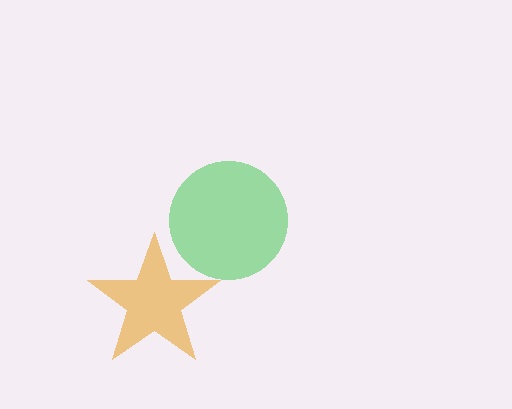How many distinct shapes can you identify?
There are 2 distinct shapes: a green circle, an orange star.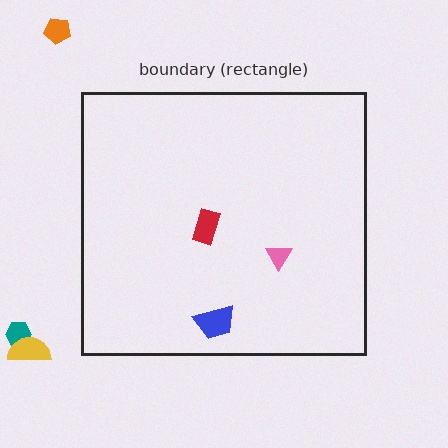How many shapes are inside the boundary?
3 inside, 3 outside.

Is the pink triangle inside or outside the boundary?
Inside.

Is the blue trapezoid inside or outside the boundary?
Inside.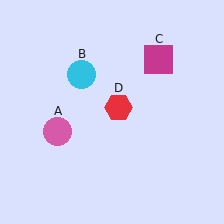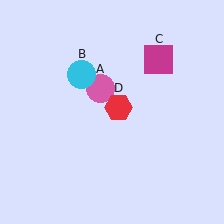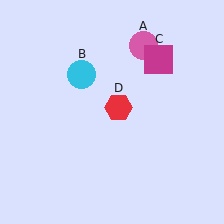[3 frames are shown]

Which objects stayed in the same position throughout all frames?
Cyan circle (object B) and magenta square (object C) and red hexagon (object D) remained stationary.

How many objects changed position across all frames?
1 object changed position: pink circle (object A).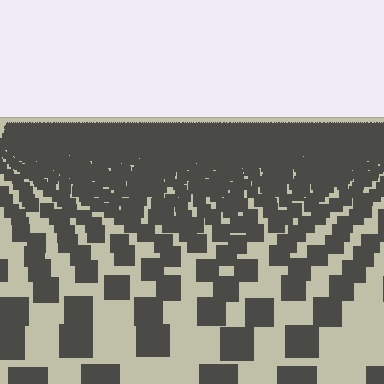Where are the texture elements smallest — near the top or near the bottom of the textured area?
Near the top.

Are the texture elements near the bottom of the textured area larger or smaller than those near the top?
Larger. Near the bottom, elements are closer to the viewer and appear at a bigger on-screen size.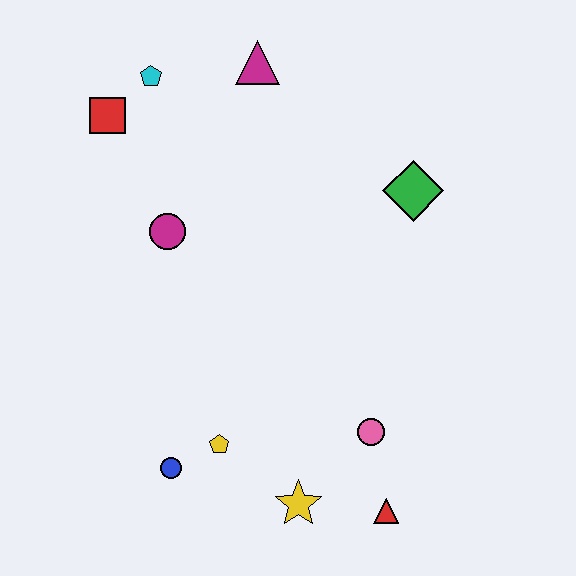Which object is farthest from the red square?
The red triangle is farthest from the red square.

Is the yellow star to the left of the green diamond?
Yes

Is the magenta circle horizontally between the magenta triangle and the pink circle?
No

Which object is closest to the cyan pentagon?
The red square is closest to the cyan pentagon.